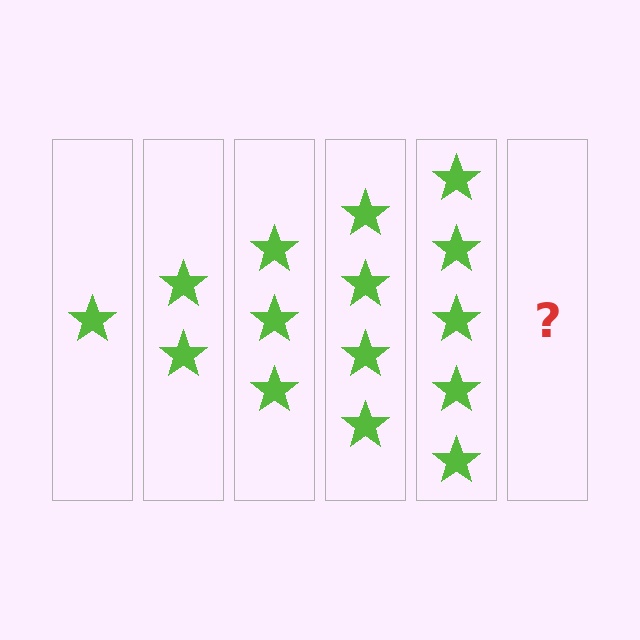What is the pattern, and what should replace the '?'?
The pattern is that each step adds one more star. The '?' should be 6 stars.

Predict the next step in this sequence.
The next step is 6 stars.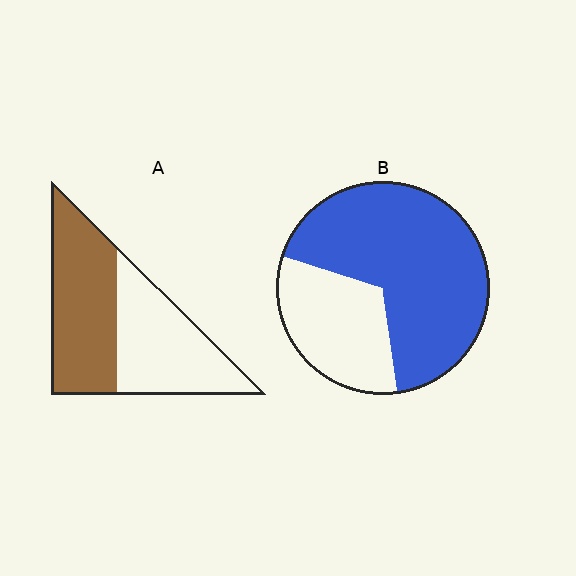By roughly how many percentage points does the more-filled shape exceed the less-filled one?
By roughly 15 percentage points (B over A).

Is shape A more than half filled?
Roughly half.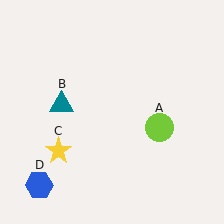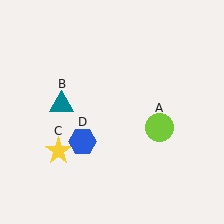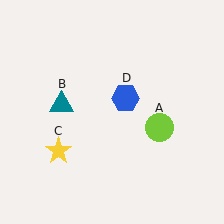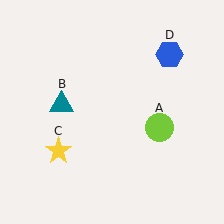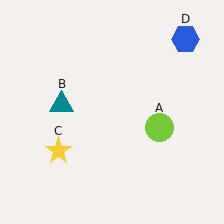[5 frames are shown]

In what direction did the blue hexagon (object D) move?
The blue hexagon (object D) moved up and to the right.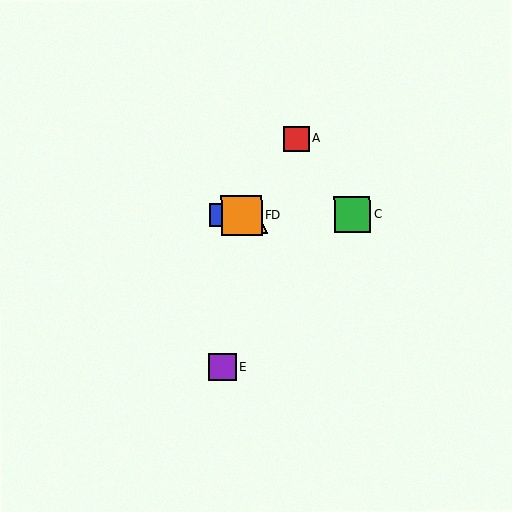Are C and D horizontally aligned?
Yes, both are at y≈215.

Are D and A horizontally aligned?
No, D is at y≈215 and A is at y≈138.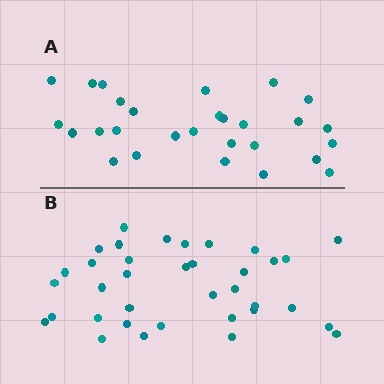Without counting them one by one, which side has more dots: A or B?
Region B (the bottom region) has more dots.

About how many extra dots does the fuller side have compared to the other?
Region B has roughly 8 or so more dots than region A.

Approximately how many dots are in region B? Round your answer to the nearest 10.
About 40 dots. (The exact count is 36, which rounds to 40.)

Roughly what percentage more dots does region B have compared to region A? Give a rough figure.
About 30% more.